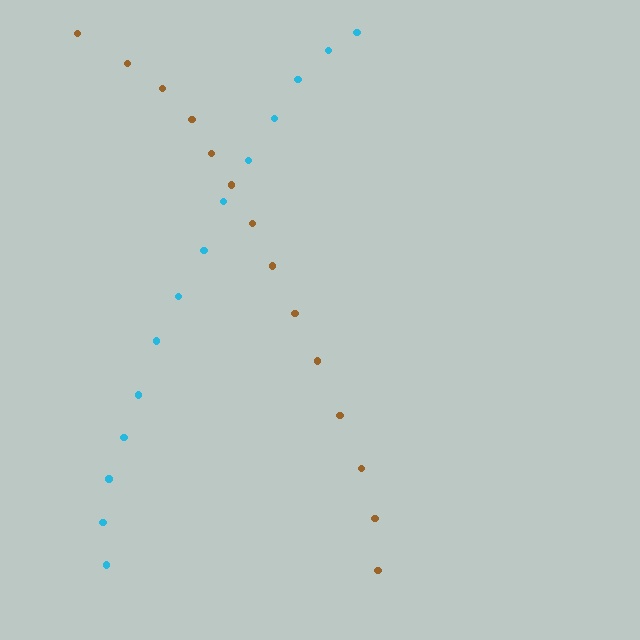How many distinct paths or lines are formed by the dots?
There are 2 distinct paths.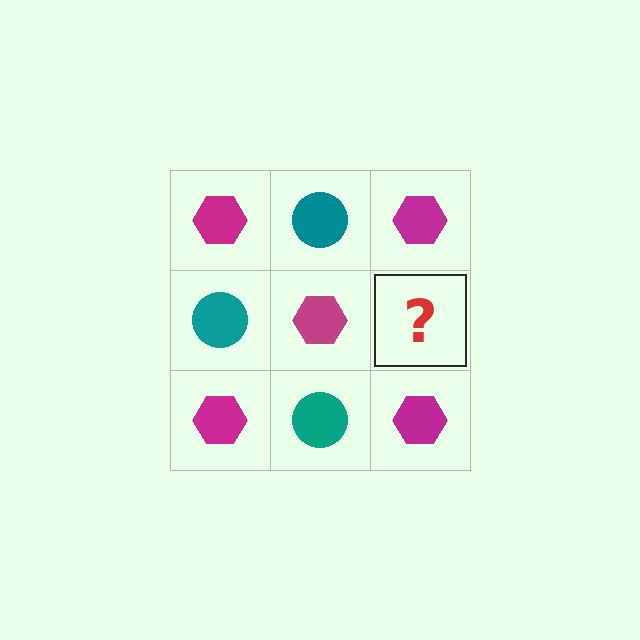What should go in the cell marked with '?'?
The missing cell should contain a teal circle.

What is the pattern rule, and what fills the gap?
The rule is that it alternates magenta hexagon and teal circle in a checkerboard pattern. The gap should be filled with a teal circle.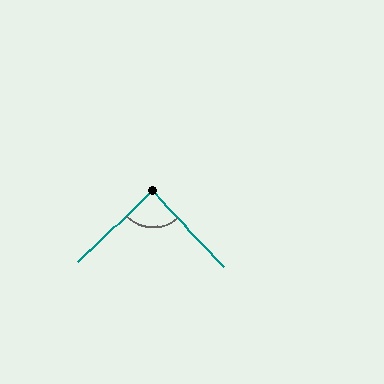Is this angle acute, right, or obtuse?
It is approximately a right angle.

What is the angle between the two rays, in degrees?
Approximately 89 degrees.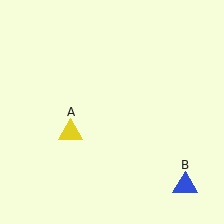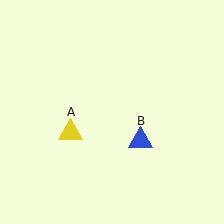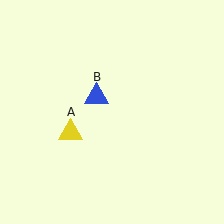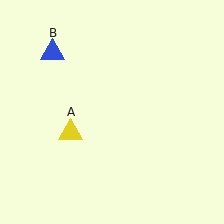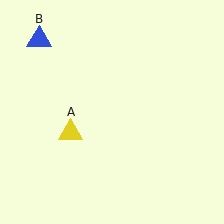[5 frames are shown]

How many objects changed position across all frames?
1 object changed position: blue triangle (object B).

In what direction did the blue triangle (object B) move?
The blue triangle (object B) moved up and to the left.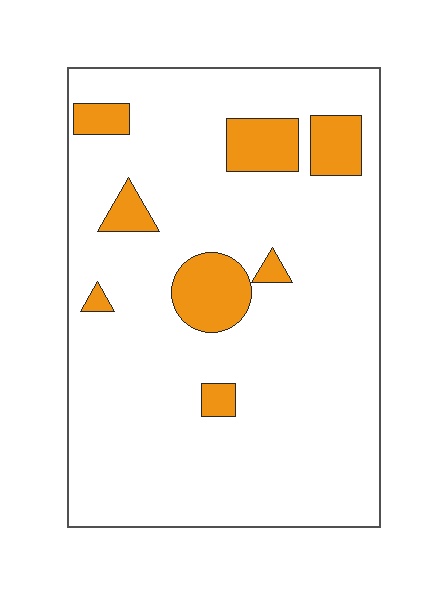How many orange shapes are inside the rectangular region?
8.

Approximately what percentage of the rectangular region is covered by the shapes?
Approximately 15%.